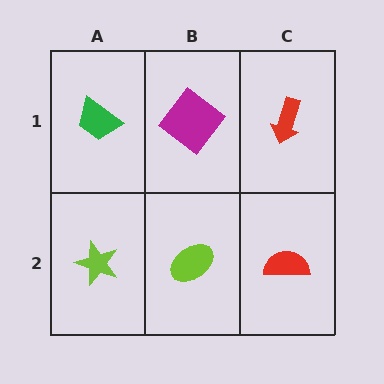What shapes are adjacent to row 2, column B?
A magenta diamond (row 1, column B), a lime star (row 2, column A), a red semicircle (row 2, column C).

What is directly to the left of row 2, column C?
A lime ellipse.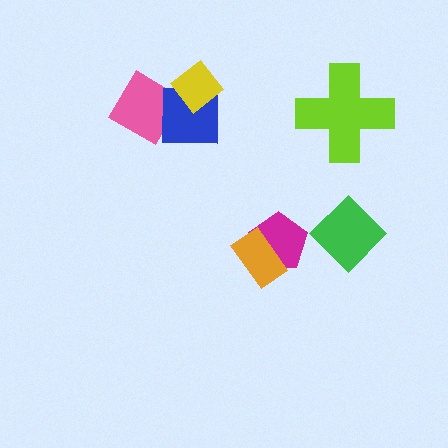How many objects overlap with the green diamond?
0 objects overlap with the green diamond.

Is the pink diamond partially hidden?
Yes, it is partially covered by another shape.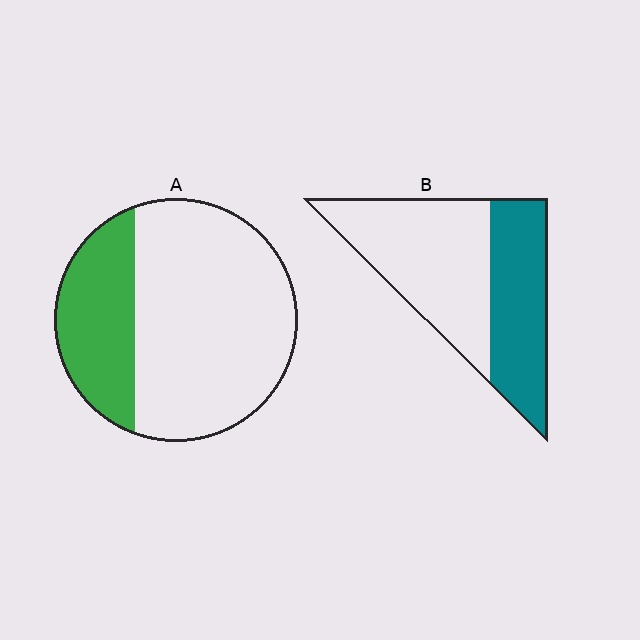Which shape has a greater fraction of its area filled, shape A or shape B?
Shape B.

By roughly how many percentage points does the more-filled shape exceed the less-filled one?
By roughly 15 percentage points (B over A).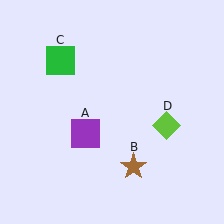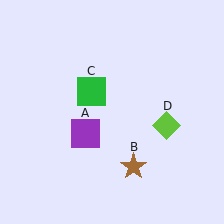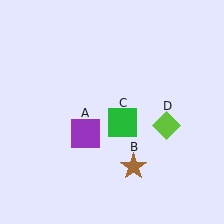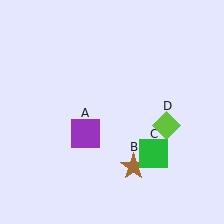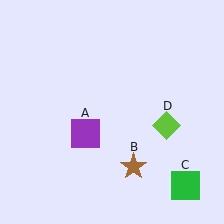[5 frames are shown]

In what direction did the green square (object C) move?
The green square (object C) moved down and to the right.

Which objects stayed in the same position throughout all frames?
Purple square (object A) and brown star (object B) and lime diamond (object D) remained stationary.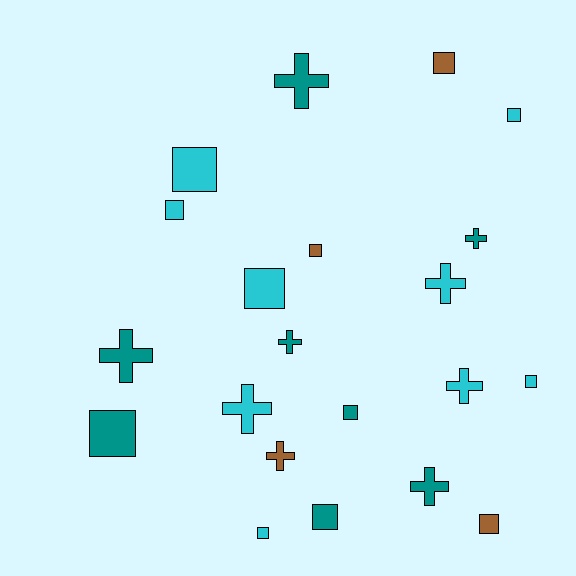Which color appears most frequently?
Cyan, with 9 objects.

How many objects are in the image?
There are 21 objects.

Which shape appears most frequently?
Square, with 12 objects.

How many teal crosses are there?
There are 5 teal crosses.